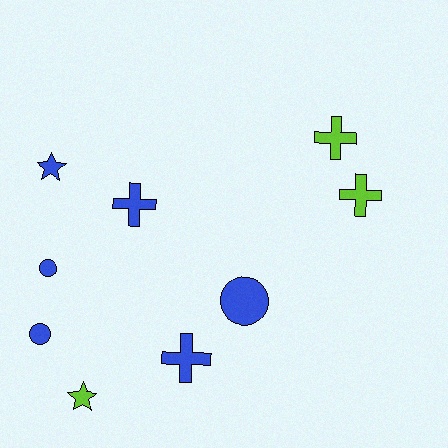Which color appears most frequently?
Blue, with 6 objects.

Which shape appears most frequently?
Cross, with 4 objects.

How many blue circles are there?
There are 3 blue circles.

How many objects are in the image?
There are 9 objects.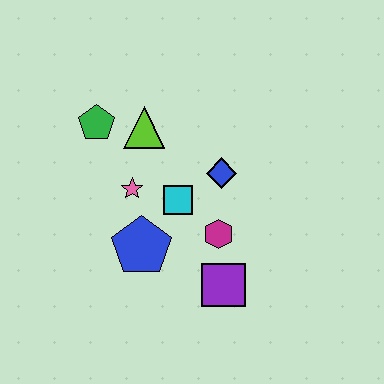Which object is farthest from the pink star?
The purple square is farthest from the pink star.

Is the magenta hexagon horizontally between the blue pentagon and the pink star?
No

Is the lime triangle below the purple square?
No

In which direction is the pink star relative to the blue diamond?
The pink star is to the left of the blue diamond.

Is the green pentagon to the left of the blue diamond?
Yes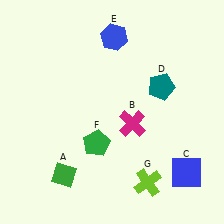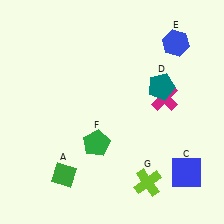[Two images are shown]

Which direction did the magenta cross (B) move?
The magenta cross (B) moved right.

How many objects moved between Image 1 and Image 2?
2 objects moved between the two images.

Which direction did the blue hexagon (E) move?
The blue hexagon (E) moved right.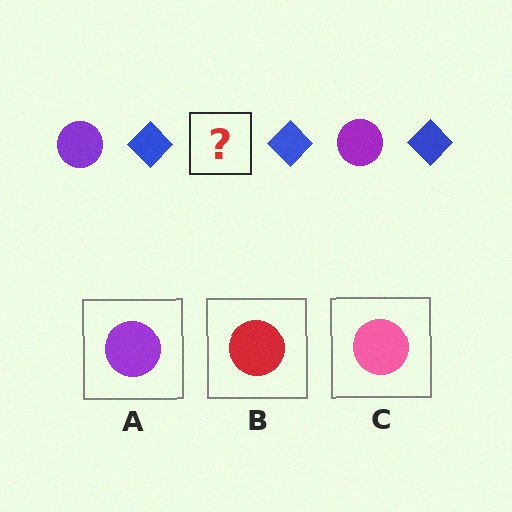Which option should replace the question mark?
Option A.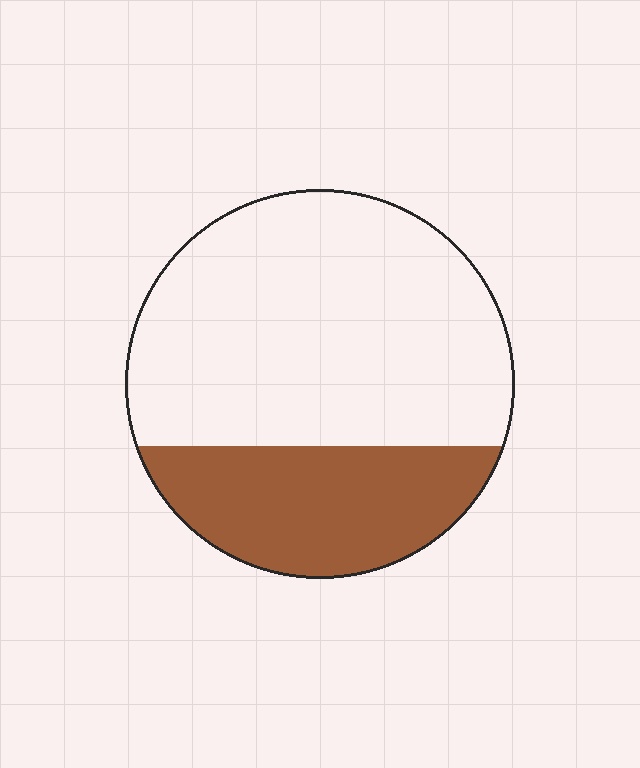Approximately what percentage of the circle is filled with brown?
Approximately 30%.